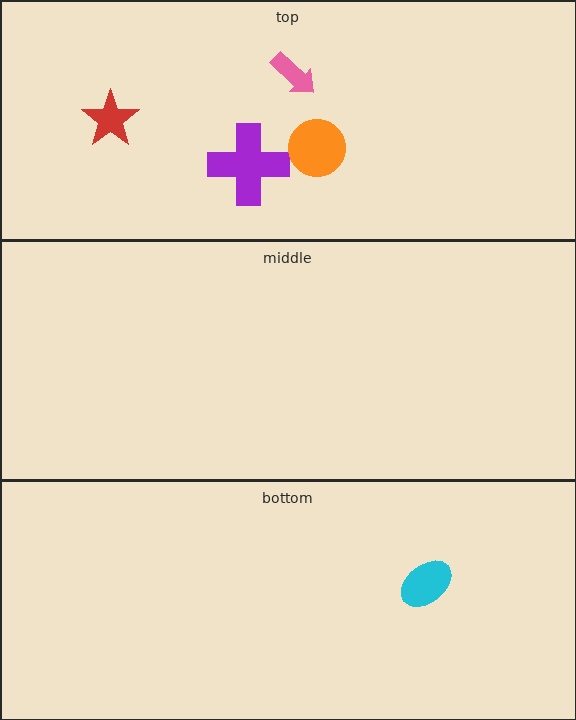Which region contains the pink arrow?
The top region.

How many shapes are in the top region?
4.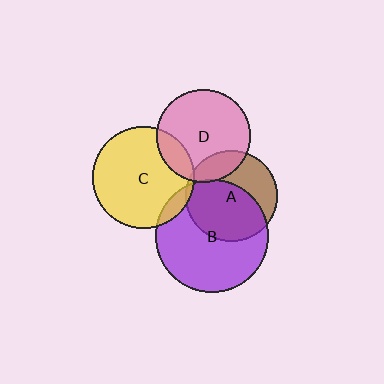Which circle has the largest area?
Circle B (purple).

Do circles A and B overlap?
Yes.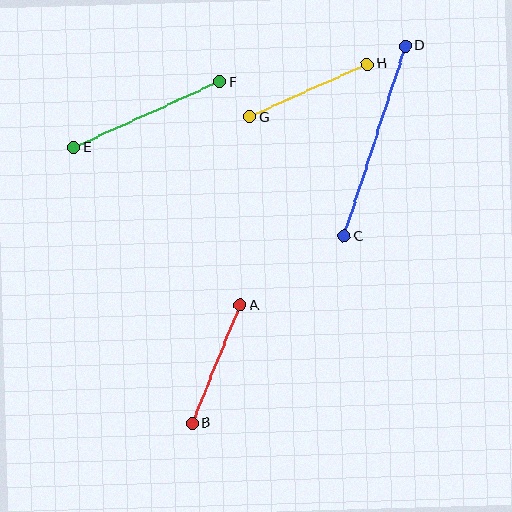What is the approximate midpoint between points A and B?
The midpoint is at approximately (216, 364) pixels.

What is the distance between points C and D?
The distance is approximately 200 pixels.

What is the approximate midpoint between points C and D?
The midpoint is at approximately (375, 141) pixels.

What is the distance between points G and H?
The distance is approximately 129 pixels.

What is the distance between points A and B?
The distance is approximately 127 pixels.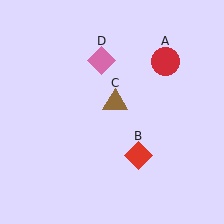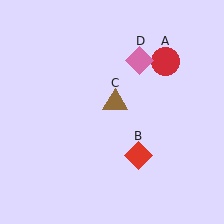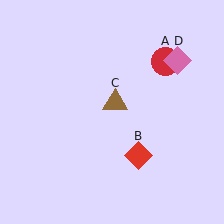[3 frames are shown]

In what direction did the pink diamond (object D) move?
The pink diamond (object D) moved right.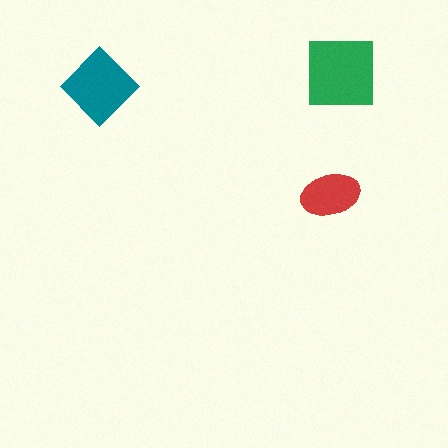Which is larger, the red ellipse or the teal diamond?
The teal diamond.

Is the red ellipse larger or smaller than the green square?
Smaller.